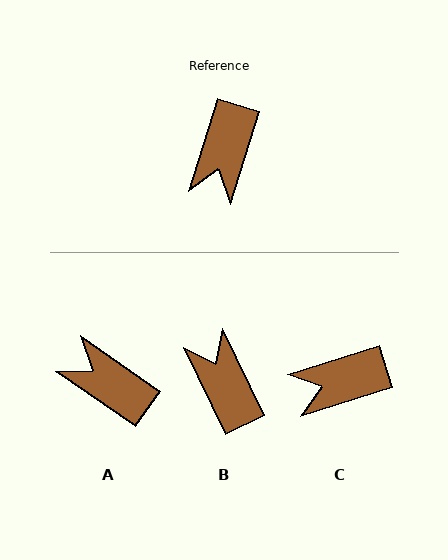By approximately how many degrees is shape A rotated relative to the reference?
Approximately 108 degrees clockwise.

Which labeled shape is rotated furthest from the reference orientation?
B, about 137 degrees away.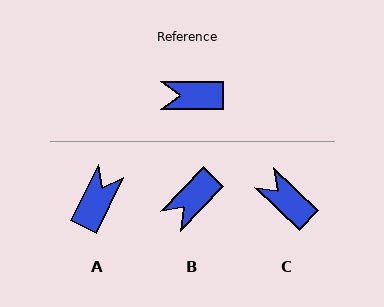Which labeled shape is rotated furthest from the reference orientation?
A, about 116 degrees away.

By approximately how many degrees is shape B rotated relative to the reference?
Approximately 46 degrees counter-clockwise.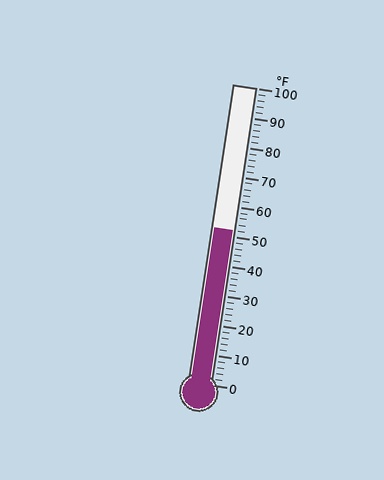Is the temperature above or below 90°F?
The temperature is below 90°F.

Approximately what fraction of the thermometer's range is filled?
The thermometer is filled to approximately 50% of its range.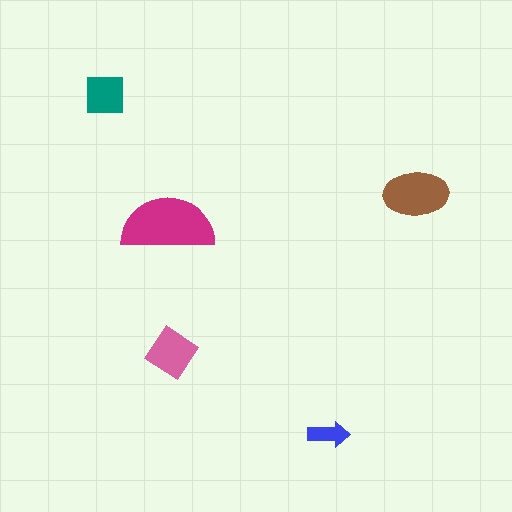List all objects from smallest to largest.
The blue arrow, the teal square, the pink diamond, the brown ellipse, the magenta semicircle.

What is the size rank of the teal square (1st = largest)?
4th.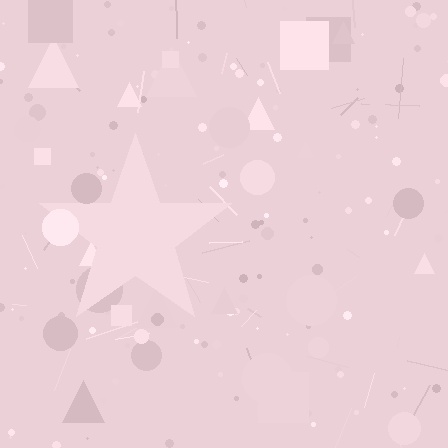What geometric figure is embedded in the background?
A star is embedded in the background.